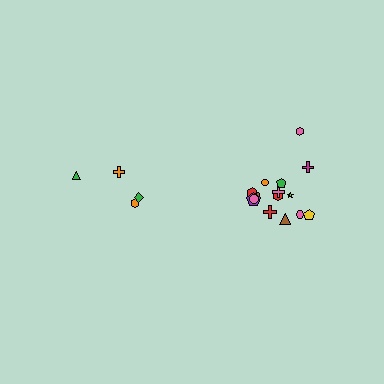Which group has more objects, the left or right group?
The right group.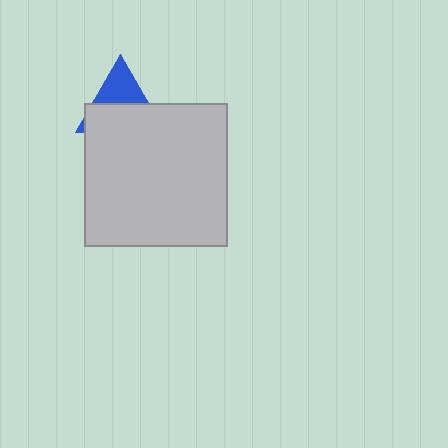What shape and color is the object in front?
The object in front is a light gray square.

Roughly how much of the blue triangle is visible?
A small part of it is visible (roughly 41%).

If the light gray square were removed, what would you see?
You would see the complete blue triangle.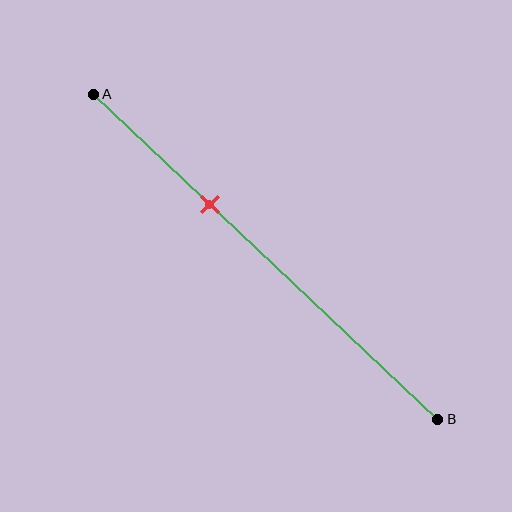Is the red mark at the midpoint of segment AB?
No, the mark is at about 35% from A, not at the 50% midpoint.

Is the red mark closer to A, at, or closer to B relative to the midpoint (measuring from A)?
The red mark is closer to point A than the midpoint of segment AB.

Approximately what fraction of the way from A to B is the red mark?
The red mark is approximately 35% of the way from A to B.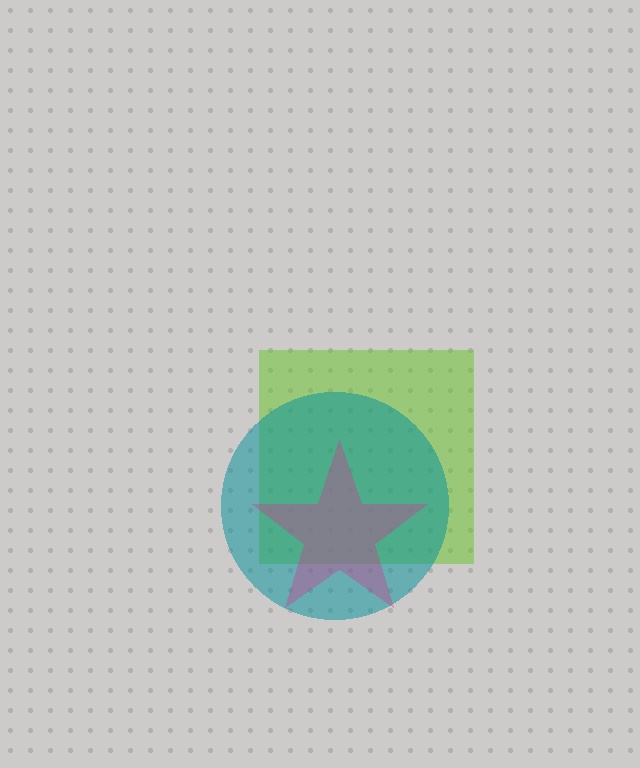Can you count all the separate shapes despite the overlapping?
Yes, there are 3 separate shapes.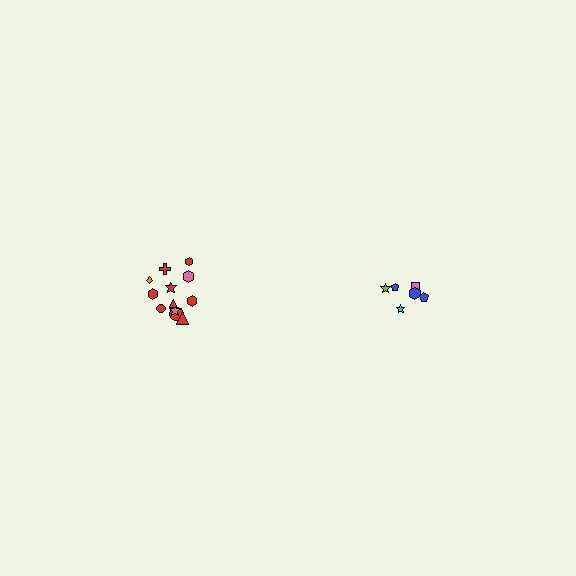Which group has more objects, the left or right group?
The left group.